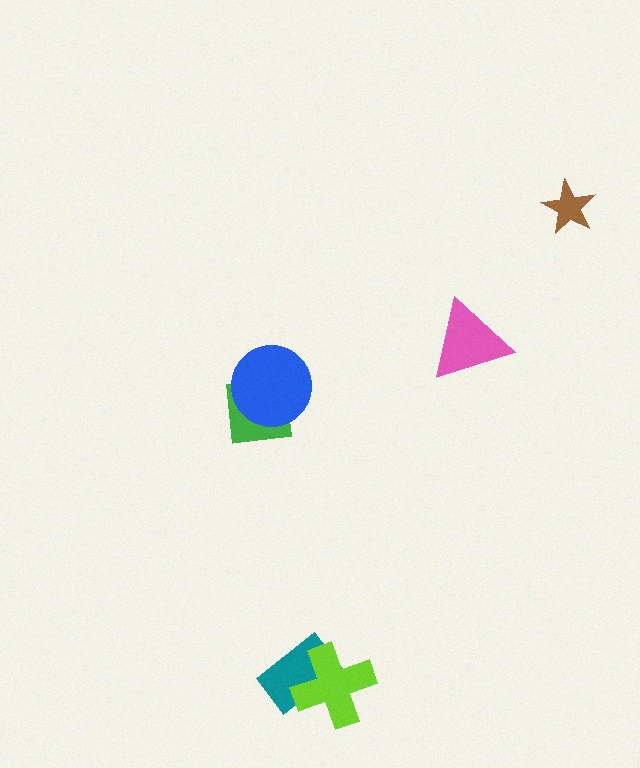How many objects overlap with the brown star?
0 objects overlap with the brown star.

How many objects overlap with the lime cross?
1 object overlaps with the lime cross.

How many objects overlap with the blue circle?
1 object overlaps with the blue circle.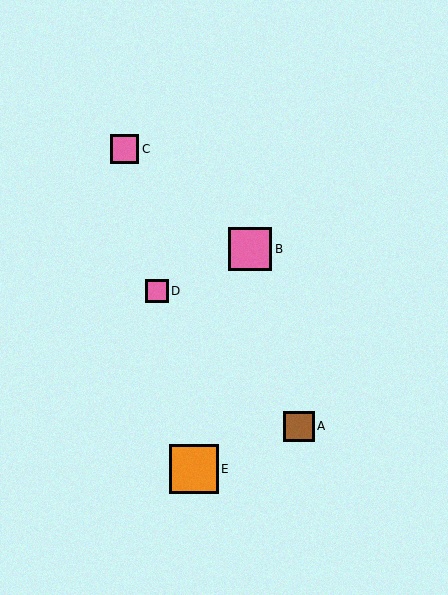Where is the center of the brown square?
The center of the brown square is at (299, 426).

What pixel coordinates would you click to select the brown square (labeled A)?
Click at (299, 426) to select the brown square A.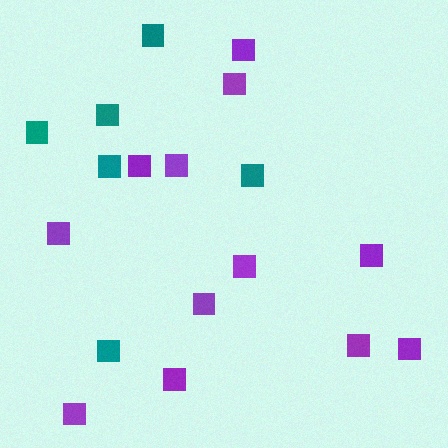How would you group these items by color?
There are 2 groups: one group of purple squares (12) and one group of teal squares (6).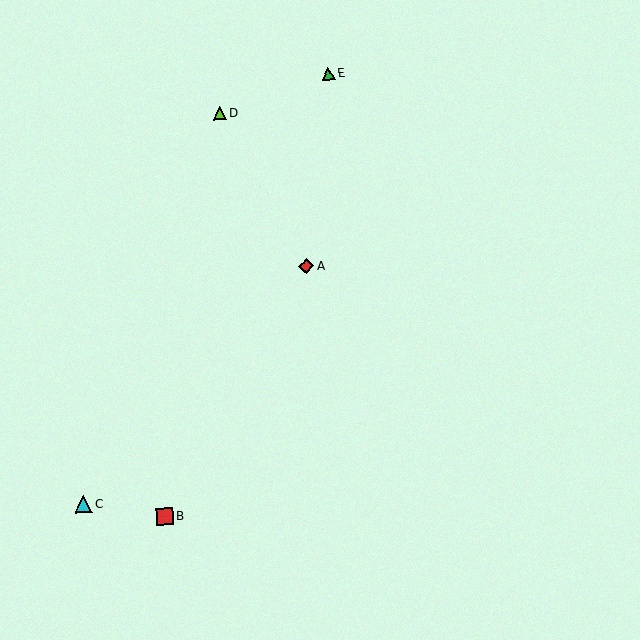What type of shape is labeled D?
Shape D is a lime triangle.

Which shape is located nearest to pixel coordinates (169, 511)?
The red square (labeled B) at (165, 516) is nearest to that location.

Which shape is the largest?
The cyan triangle (labeled C) is the largest.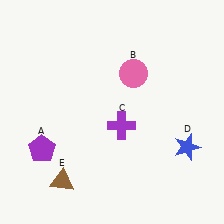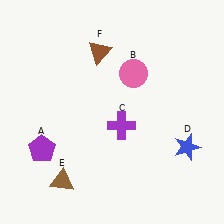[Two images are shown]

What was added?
A brown triangle (F) was added in Image 2.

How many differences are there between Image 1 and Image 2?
There is 1 difference between the two images.